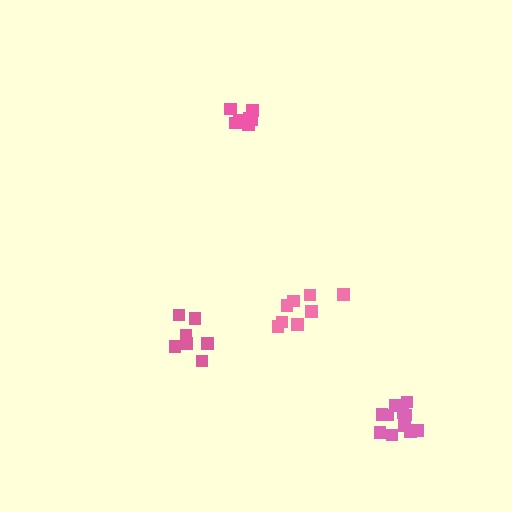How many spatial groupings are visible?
There are 4 spatial groupings.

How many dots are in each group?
Group 1: 8 dots, Group 2: 8 dots, Group 3: 7 dots, Group 4: 12 dots (35 total).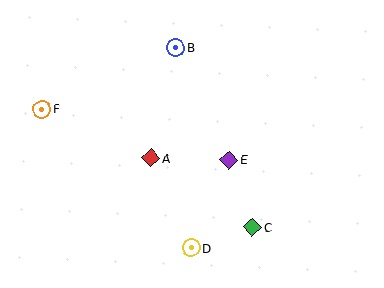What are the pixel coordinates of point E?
Point E is at (229, 160).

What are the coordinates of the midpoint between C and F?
The midpoint between C and F is at (147, 168).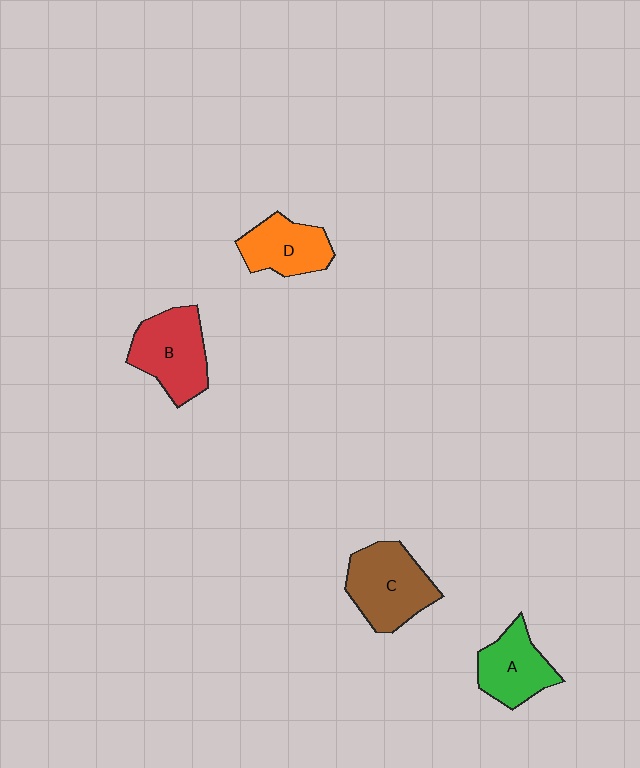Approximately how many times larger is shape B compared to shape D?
Approximately 1.3 times.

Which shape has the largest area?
Shape C (brown).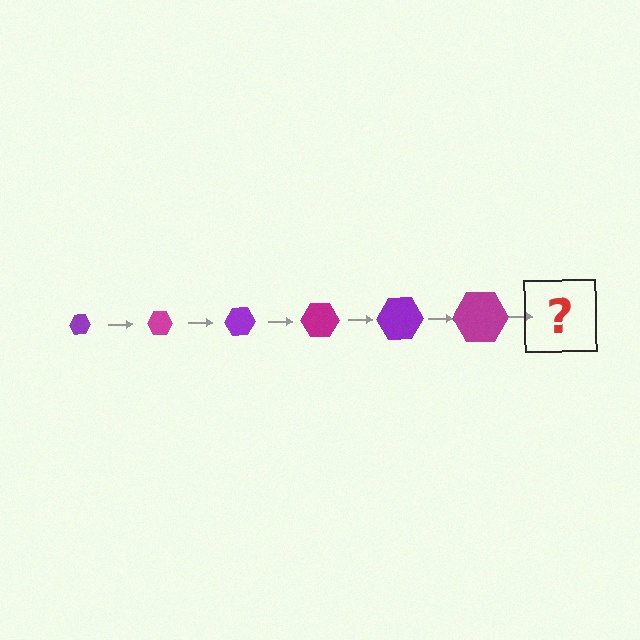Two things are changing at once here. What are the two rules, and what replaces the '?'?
The two rules are that the hexagon grows larger each step and the color cycles through purple and magenta. The '?' should be a purple hexagon, larger than the previous one.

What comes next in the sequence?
The next element should be a purple hexagon, larger than the previous one.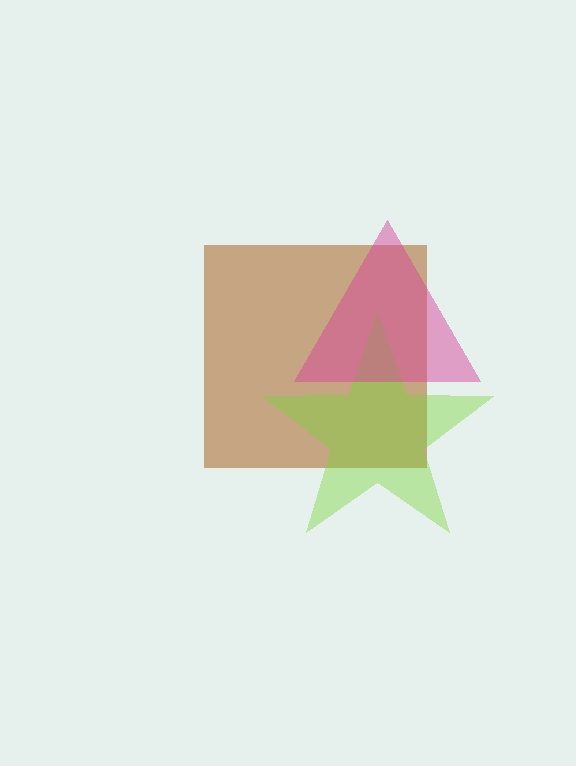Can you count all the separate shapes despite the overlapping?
Yes, there are 3 separate shapes.